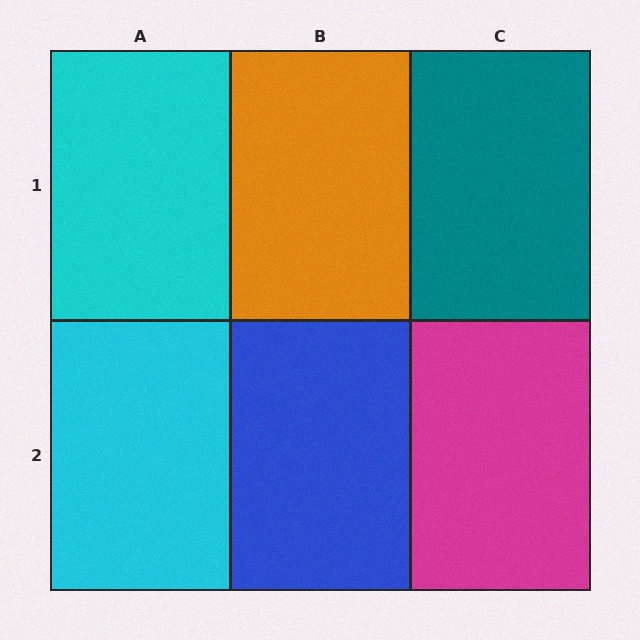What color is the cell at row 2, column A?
Cyan.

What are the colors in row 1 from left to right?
Cyan, orange, teal.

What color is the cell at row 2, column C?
Magenta.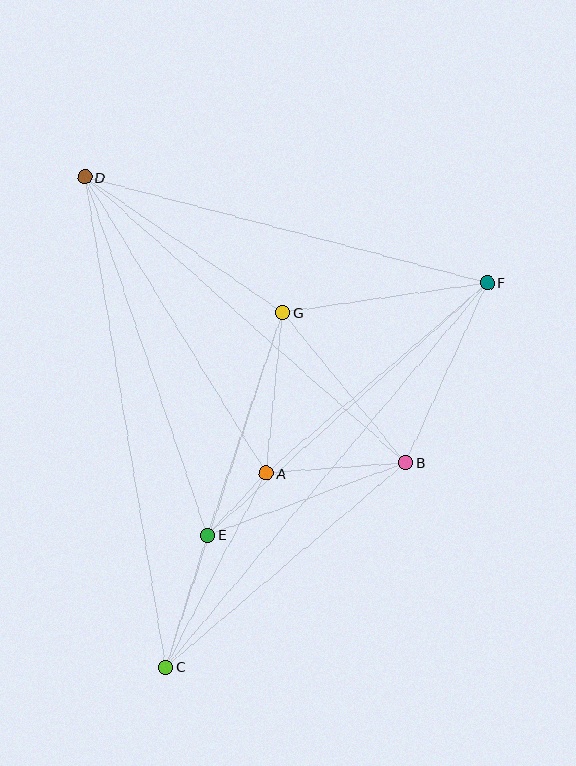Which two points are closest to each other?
Points A and E are closest to each other.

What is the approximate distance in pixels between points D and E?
The distance between D and E is approximately 378 pixels.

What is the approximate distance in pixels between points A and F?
The distance between A and F is approximately 292 pixels.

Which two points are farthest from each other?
Points C and F are farthest from each other.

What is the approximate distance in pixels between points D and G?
The distance between D and G is approximately 240 pixels.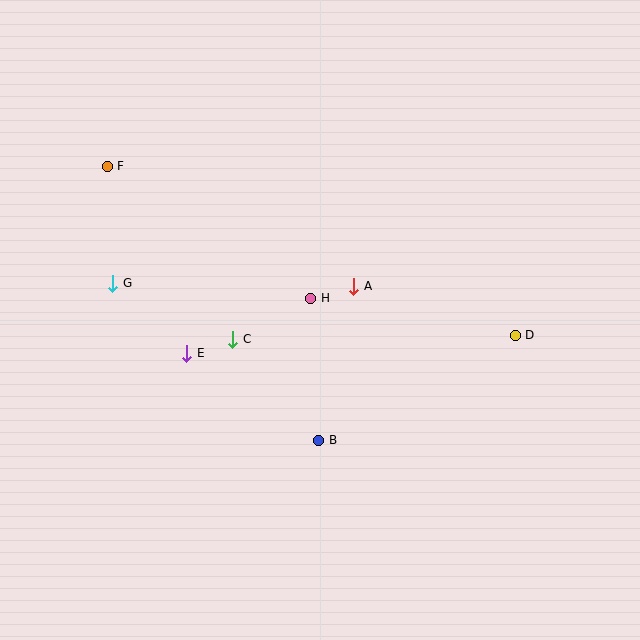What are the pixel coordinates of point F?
Point F is at (107, 166).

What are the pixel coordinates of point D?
Point D is at (515, 335).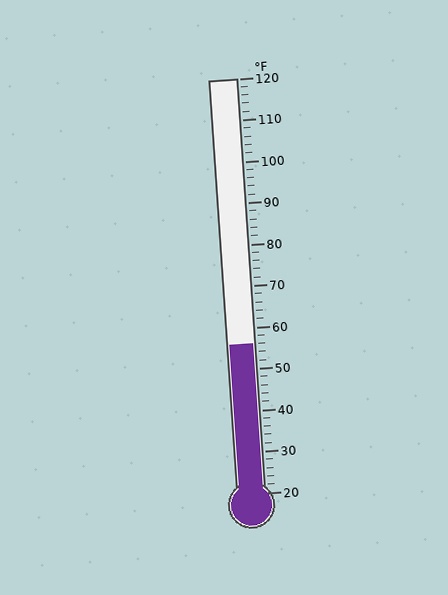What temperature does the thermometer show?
The thermometer shows approximately 56°F.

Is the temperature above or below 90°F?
The temperature is below 90°F.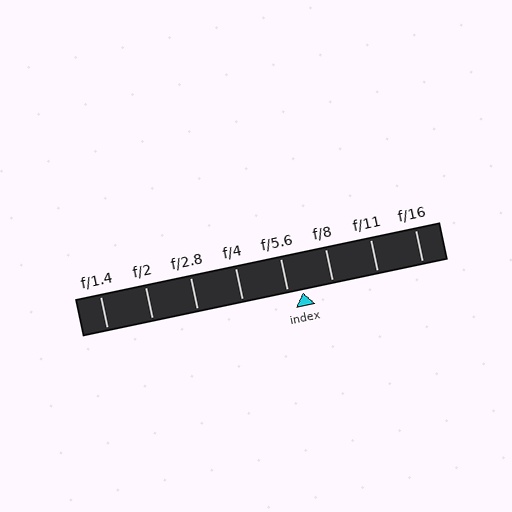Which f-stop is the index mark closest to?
The index mark is closest to f/5.6.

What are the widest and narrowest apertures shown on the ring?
The widest aperture shown is f/1.4 and the narrowest is f/16.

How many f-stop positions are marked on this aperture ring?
There are 8 f-stop positions marked.